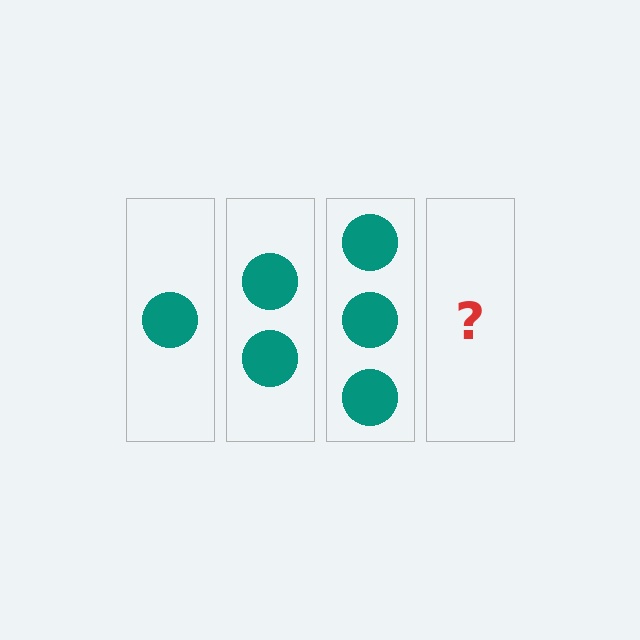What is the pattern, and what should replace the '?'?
The pattern is that each step adds one more circle. The '?' should be 4 circles.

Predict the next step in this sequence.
The next step is 4 circles.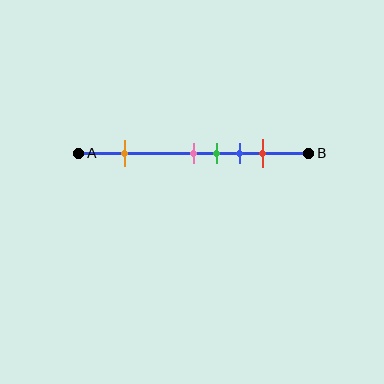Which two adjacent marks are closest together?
The pink and green marks are the closest adjacent pair.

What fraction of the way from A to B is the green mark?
The green mark is approximately 60% (0.6) of the way from A to B.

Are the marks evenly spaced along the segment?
No, the marks are not evenly spaced.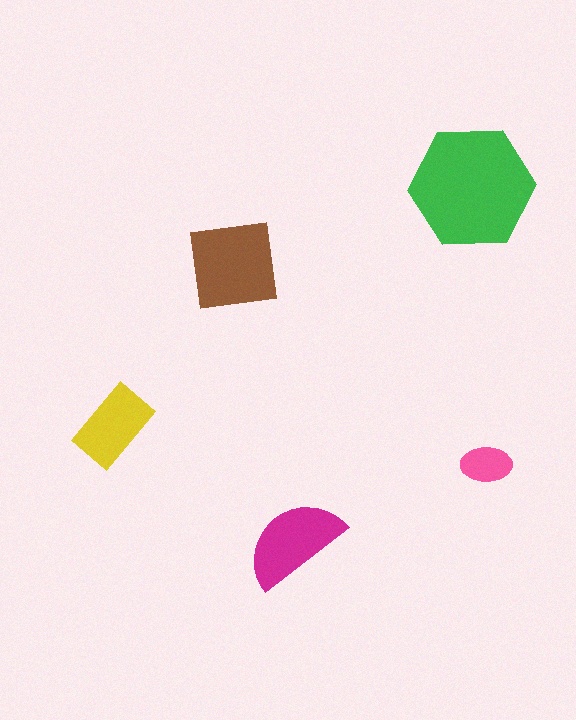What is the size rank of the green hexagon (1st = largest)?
1st.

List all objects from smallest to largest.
The pink ellipse, the yellow rectangle, the magenta semicircle, the brown square, the green hexagon.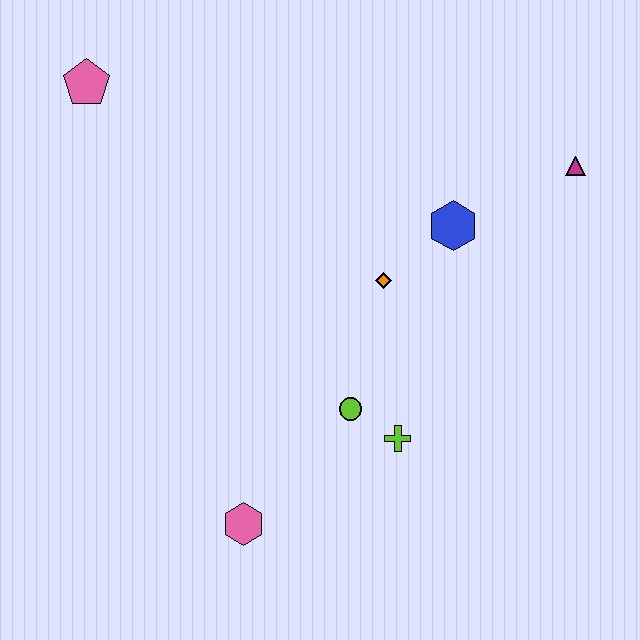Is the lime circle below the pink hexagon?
No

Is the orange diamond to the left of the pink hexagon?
No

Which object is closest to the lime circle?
The lime cross is closest to the lime circle.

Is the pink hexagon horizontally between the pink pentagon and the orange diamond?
Yes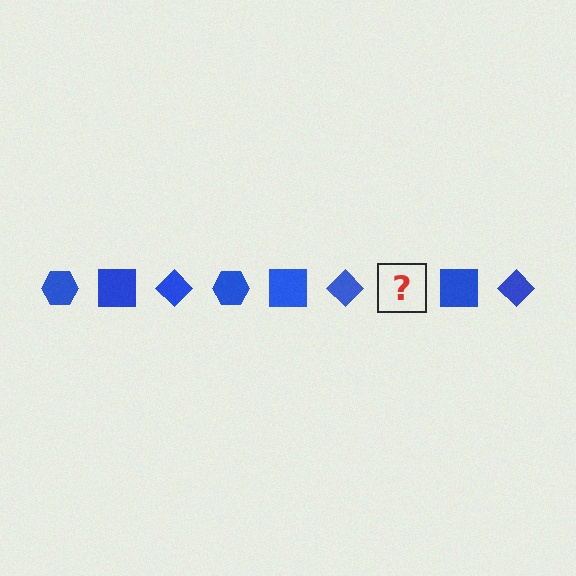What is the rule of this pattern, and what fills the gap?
The rule is that the pattern cycles through hexagon, square, diamond shapes in blue. The gap should be filled with a blue hexagon.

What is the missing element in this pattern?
The missing element is a blue hexagon.